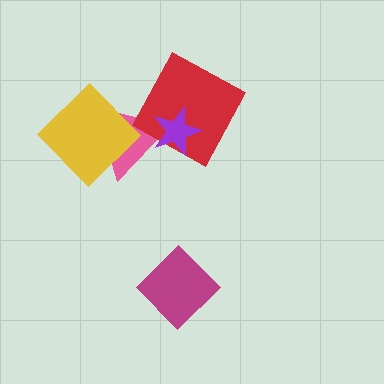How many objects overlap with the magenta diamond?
0 objects overlap with the magenta diamond.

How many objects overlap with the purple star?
2 objects overlap with the purple star.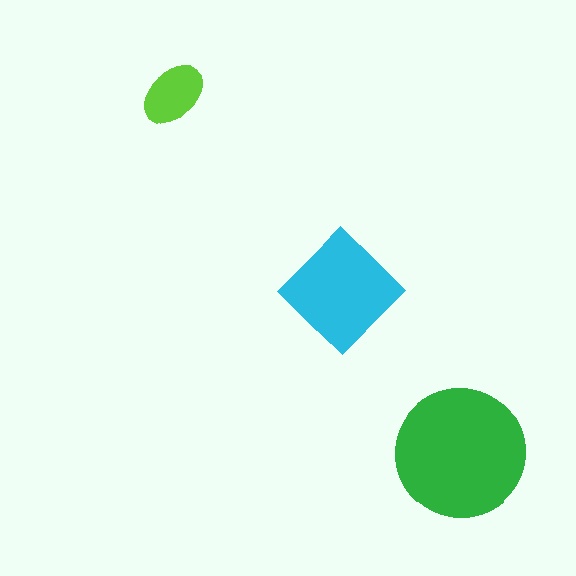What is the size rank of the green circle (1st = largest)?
1st.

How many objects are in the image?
There are 3 objects in the image.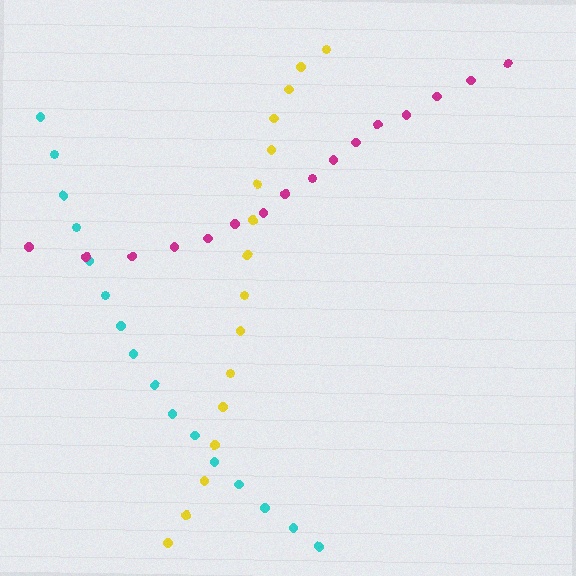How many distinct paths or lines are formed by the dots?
There are 3 distinct paths.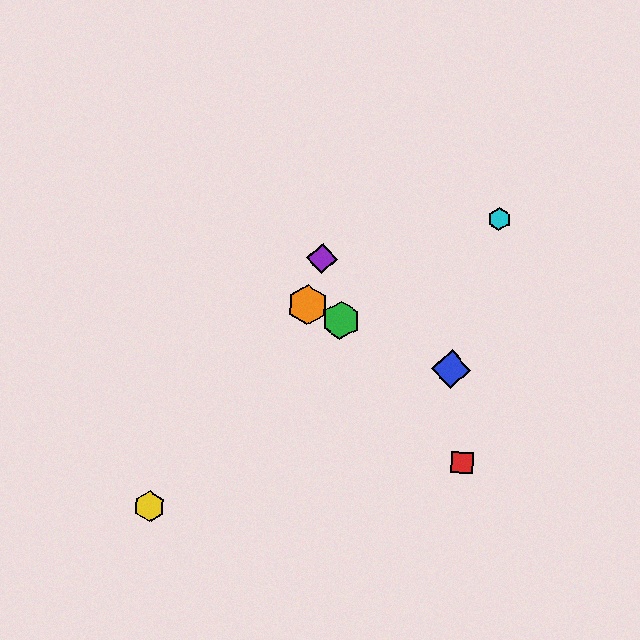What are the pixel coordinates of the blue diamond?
The blue diamond is at (451, 369).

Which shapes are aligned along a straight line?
The blue diamond, the green hexagon, the orange hexagon are aligned along a straight line.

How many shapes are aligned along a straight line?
3 shapes (the blue diamond, the green hexagon, the orange hexagon) are aligned along a straight line.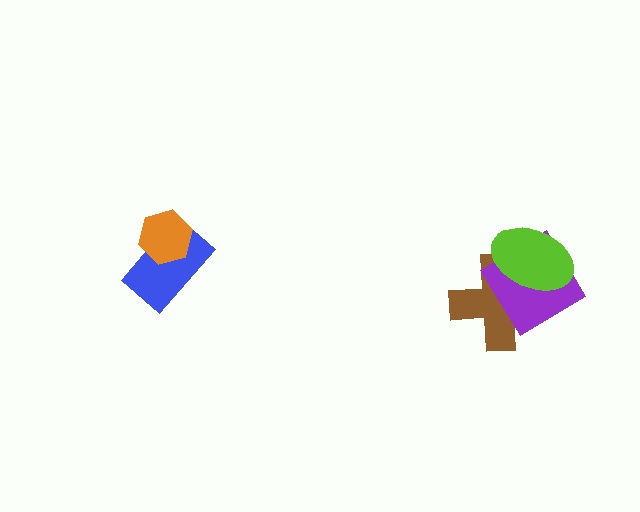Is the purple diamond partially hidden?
Yes, it is partially covered by another shape.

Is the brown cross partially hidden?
Yes, it is partially covered by another shape.